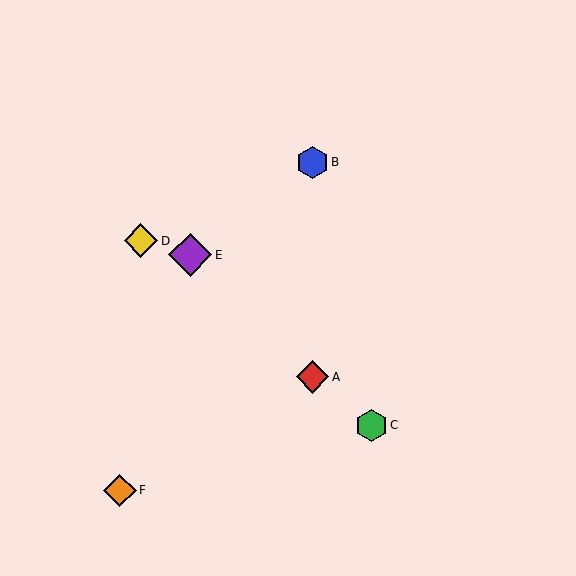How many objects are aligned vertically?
2 objects (A, B) are aligned vertically.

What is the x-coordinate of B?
Object B is at x≈313.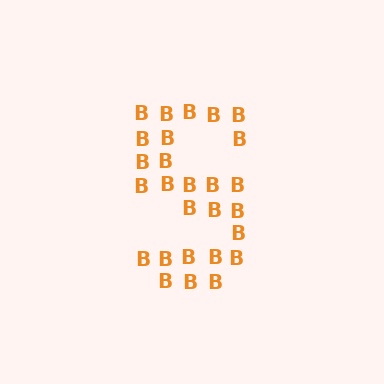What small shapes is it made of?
It is made of small letter B's.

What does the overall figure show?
The overall figure shows the letter S.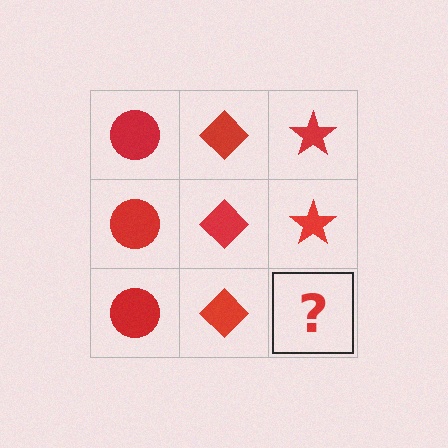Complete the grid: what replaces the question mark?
The question mark should be replaced with a red star.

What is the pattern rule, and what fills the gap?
The rule is that each column has a consistent shape. The gap should be filled with a red star.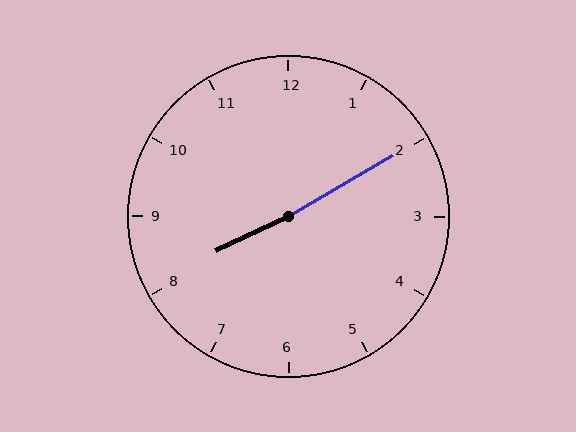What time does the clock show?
8:10.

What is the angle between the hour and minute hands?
Approximately 175 degrees.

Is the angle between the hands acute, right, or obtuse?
It is obtuse.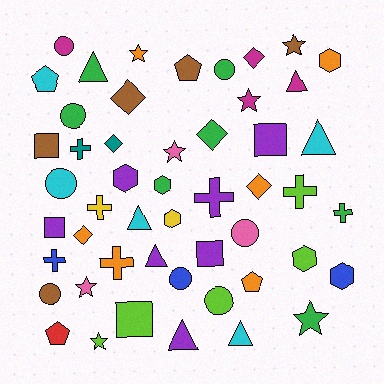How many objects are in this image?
There are 50 objects.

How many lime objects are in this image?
There are 5 lime objects.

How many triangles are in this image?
There are 7 triangles.